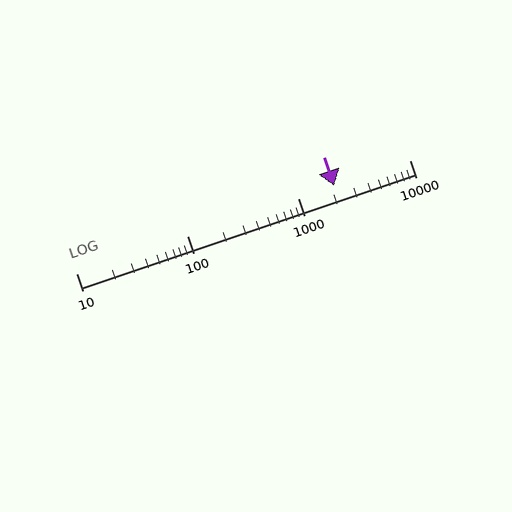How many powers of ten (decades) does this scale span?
The scale spans 3 decades, from 10 to 10000.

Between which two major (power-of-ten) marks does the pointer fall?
The pointer is between 1000 and 10000.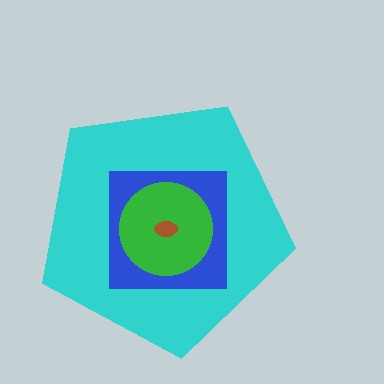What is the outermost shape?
The cyan pentagon.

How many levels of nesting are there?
4.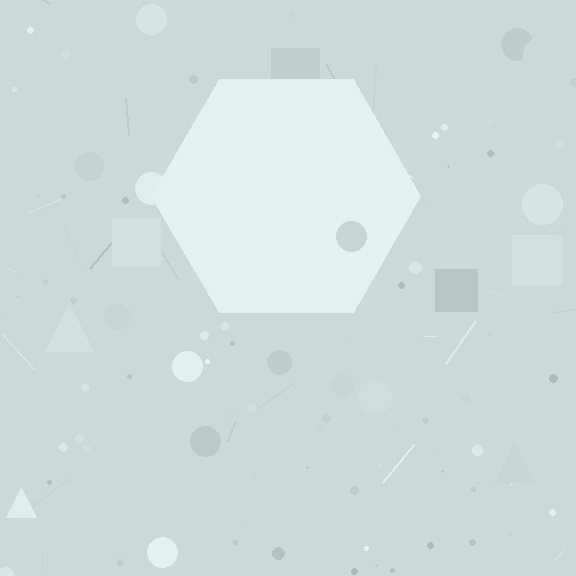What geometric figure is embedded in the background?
A hexagon is embedded in the background.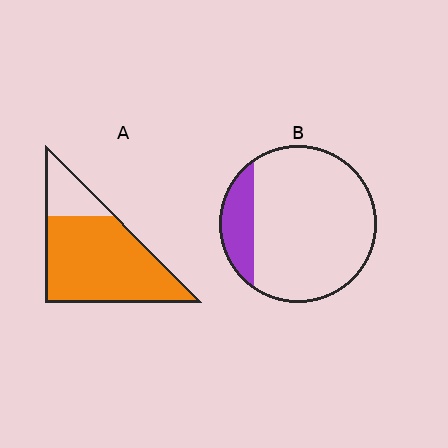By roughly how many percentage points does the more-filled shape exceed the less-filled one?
By roughly 65 percentage points (A over B).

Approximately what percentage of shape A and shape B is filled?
A is approximately 80% and B is approximately 15%.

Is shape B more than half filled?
No.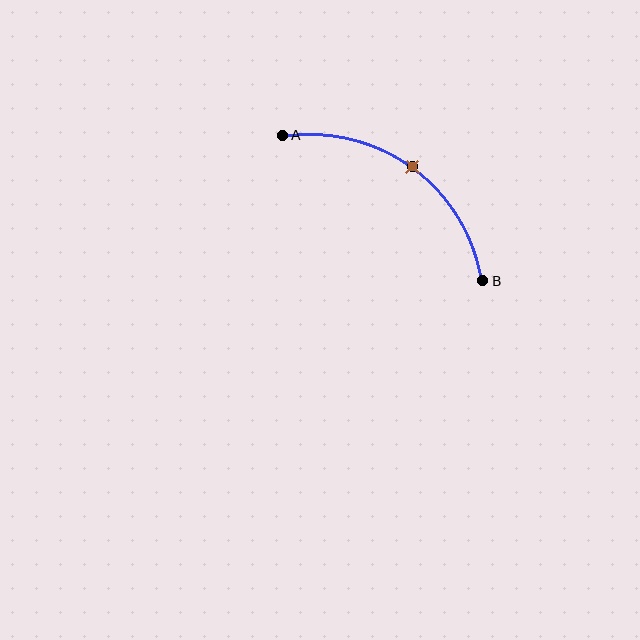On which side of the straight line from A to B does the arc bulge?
The arc bulges above and to the right of the straight line connecting A and B.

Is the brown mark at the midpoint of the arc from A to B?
Yes. The brown mark lies on the arc at equal arc-length from both A and B — it is the arc midpoint.